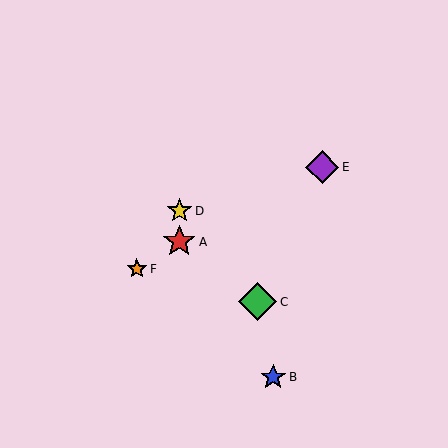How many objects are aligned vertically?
2 objects (A, D) are aligned vertically.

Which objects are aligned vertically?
Objects A, D are aligned vertically.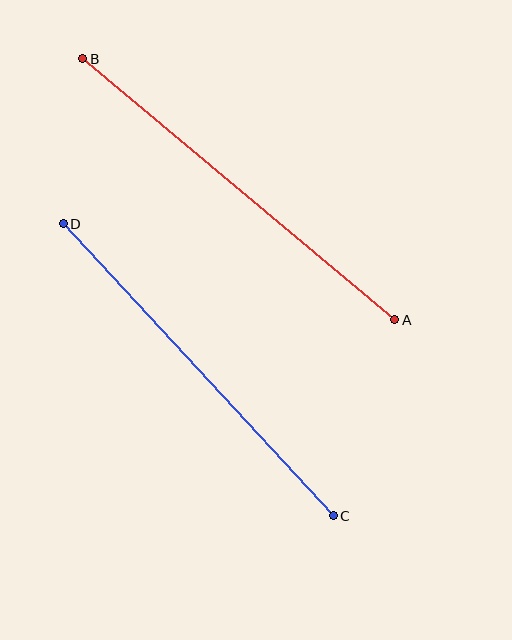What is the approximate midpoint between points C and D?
The midpoint is at approximately (198, 370) pixels.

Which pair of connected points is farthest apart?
Points A and B are farthest apart.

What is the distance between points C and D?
The distance is approximately 398 pixels.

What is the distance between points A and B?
The distance is approximately 407 pixels.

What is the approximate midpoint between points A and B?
The midpoint is at approximately (239, 189) pixels.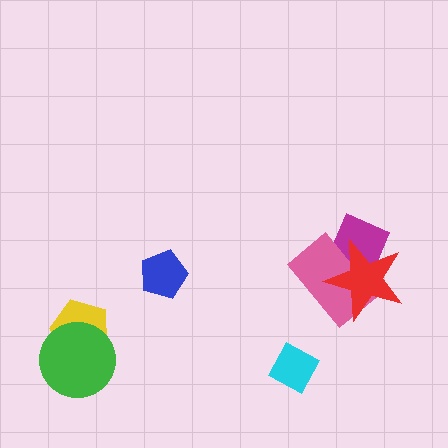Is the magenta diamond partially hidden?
Yes, it is partially covered by another shape.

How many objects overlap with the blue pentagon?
0 objects overlap with the blue pentagon.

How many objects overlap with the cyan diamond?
0 objects overlap with the cyan diamond.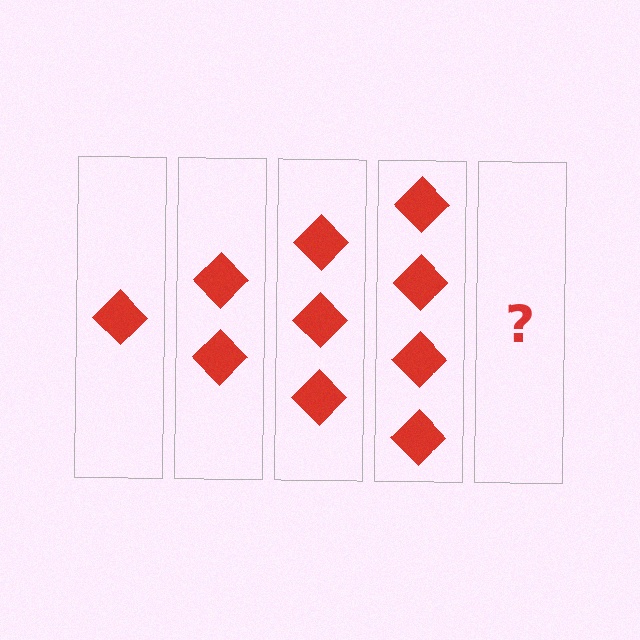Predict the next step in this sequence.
The next step is 5 diamonds.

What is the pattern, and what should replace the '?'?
The pattern is that each step adds one more diamond. The '?' should be 5 diamonds.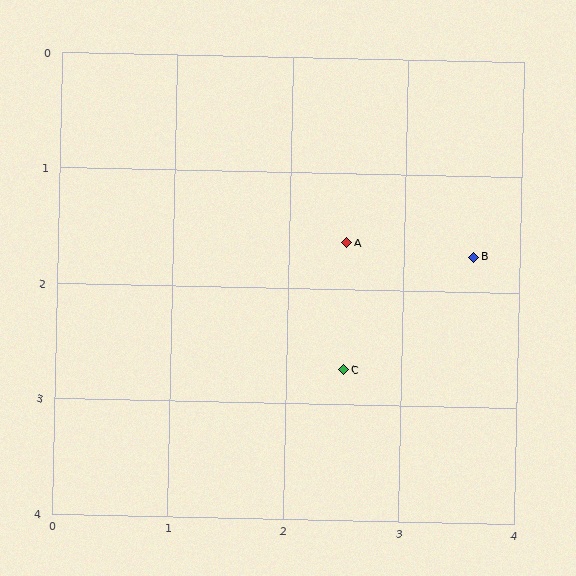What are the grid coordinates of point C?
Point C is at approximately (2.5, 2.7).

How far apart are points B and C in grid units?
Points B and C are about 1.5 grid units apart.